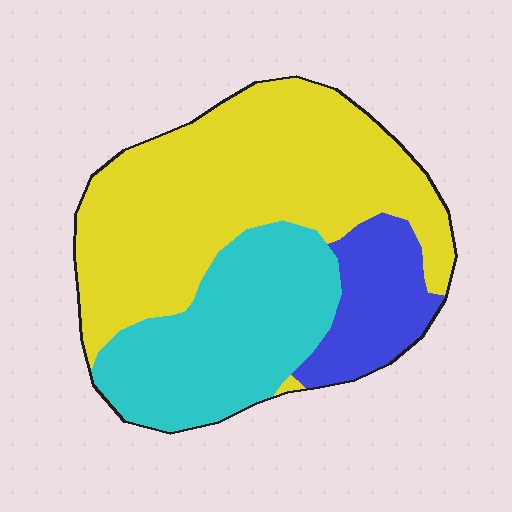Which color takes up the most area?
Yellow, at roughly 55%.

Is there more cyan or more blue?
Cyan.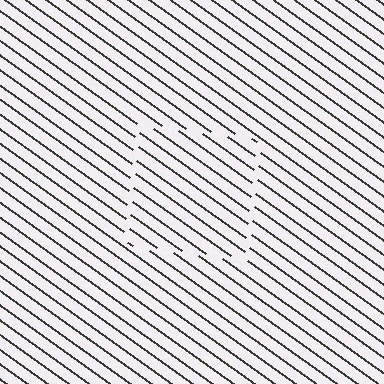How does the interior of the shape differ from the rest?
The interior of the shape contains the same grating, shifted by half a period — the contour is defined by the phase discontinuity where line-ends from the inner and outer gratings abut.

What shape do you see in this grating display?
An illusory square. The interior of the shape contains the same grating, shifted by half a period — the contour is defined by the phase discontinuity where line-ends from the inner and outer gratings abut.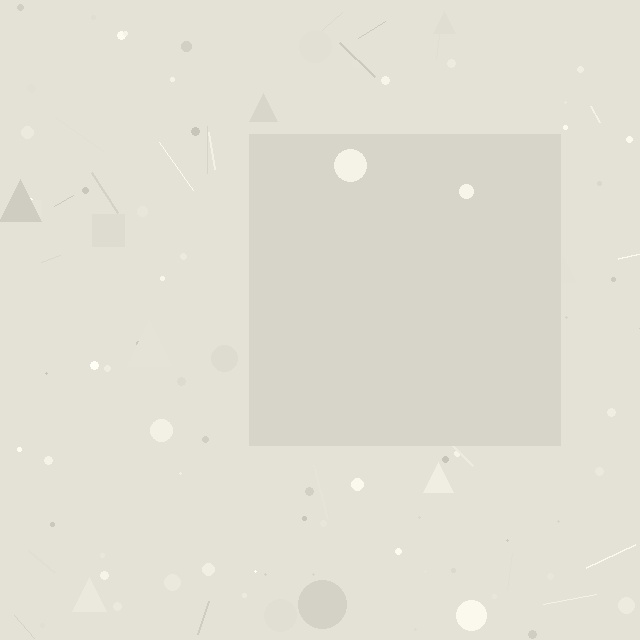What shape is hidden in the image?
A square is hidden in the image.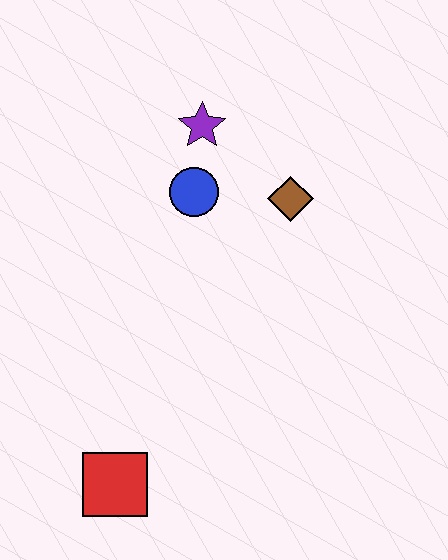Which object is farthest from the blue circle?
The red square is farthest from the blue circle.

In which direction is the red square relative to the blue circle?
The red square is below the blue circle.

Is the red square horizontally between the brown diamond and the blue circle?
No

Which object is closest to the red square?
The blue circle is closest to the red square.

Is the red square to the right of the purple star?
No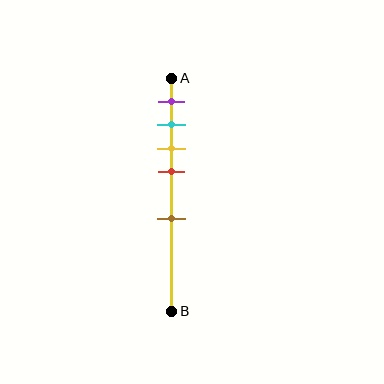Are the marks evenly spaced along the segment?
No, the marks are not evenly spaced.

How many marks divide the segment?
There are 5 marks dividing the segment.